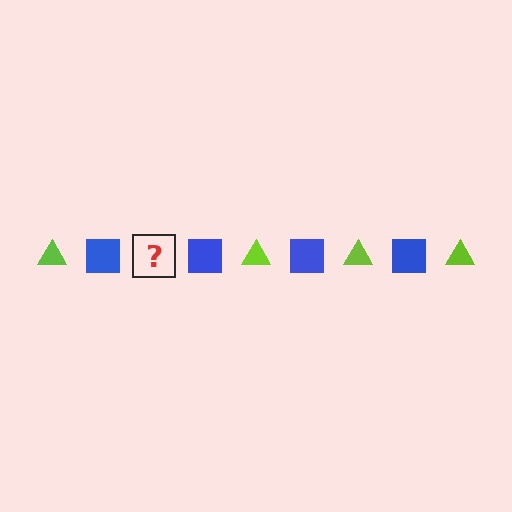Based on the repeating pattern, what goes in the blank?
The blank should be a lime triangle.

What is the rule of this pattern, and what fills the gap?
The rule is that the pattern alternates between lime triangle and blue square. The gap should be filled with a lime triangle.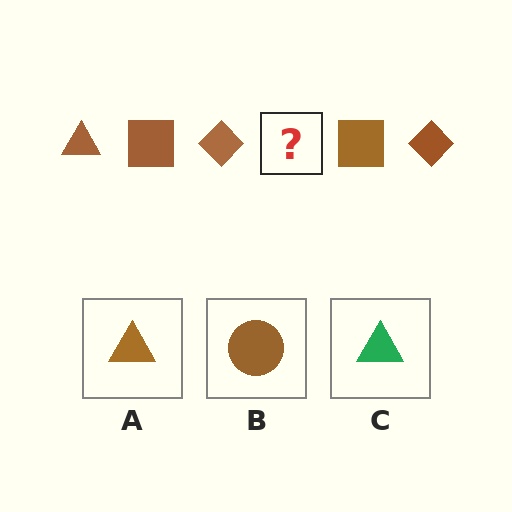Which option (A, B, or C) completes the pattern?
A.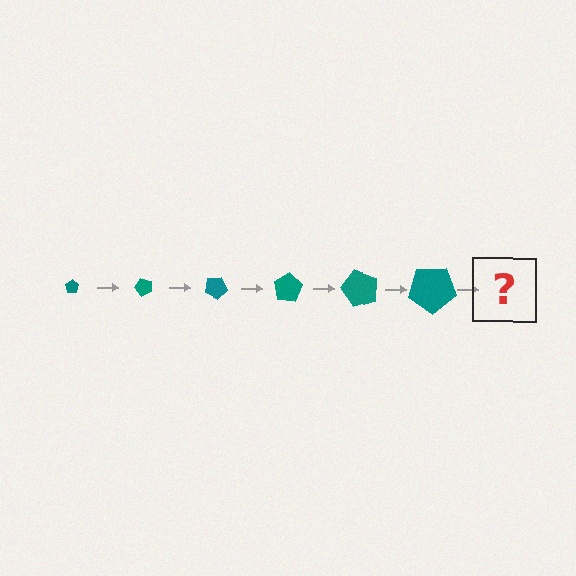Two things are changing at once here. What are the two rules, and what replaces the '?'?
The two rules are that the pentagon grows larger each step and it rotates 50 degrees each step. The '?' should be a pentagon, larger than the previous one and rotated 300 degrees from the start.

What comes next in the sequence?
The next element should be a pentagon, larger than the previous one and rotated 300 degrees from the start.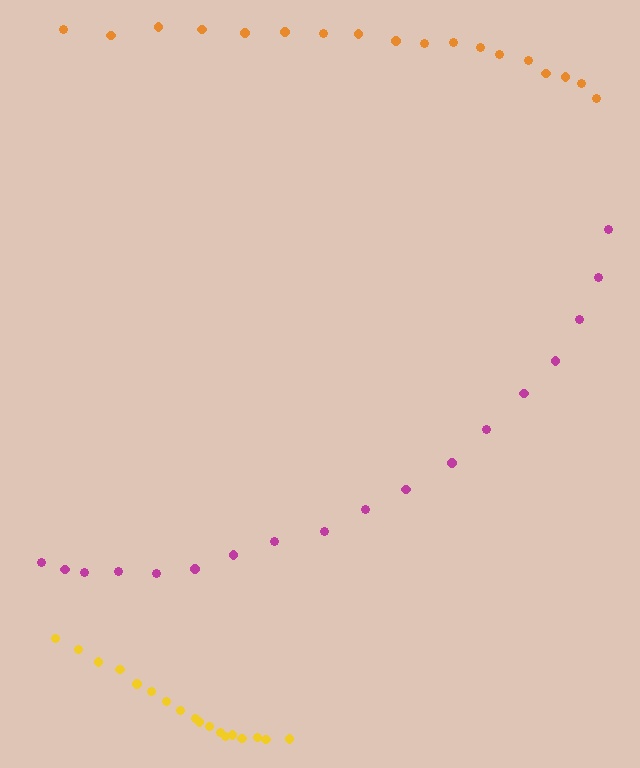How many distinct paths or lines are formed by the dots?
There are 3 distinct paths.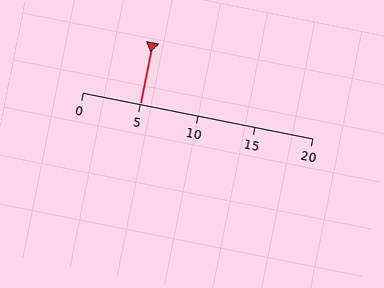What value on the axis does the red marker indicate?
The marker indicates approximately 5.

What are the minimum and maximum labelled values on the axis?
The axis runs from 0 to 20.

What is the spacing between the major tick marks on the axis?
The major ticks are spaced 5 apart.